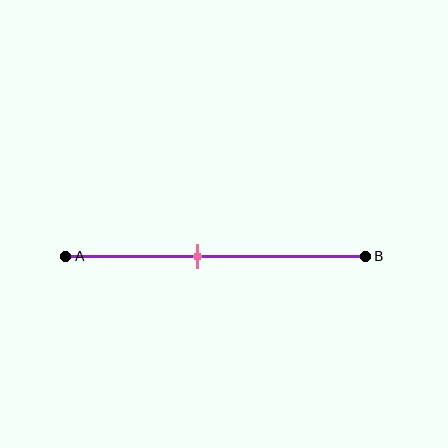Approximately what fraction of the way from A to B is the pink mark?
The pink mark is approximately 45% of the way from A to B.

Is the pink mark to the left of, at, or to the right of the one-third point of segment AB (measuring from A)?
The pink mark is to the right of the one-third point of segment AB.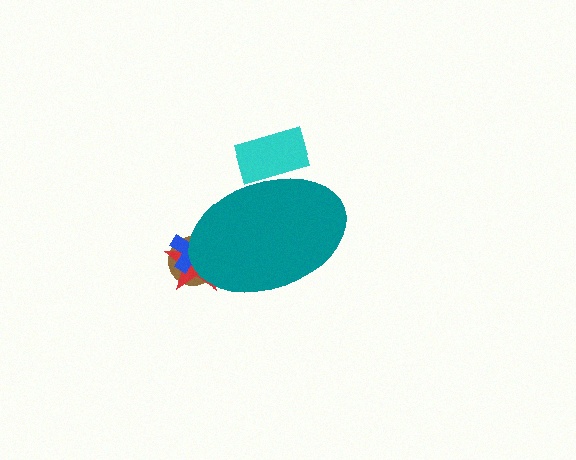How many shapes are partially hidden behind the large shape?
4 shapes are partially hidden.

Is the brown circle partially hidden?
Yes, the brown circle is partially hidden behind the teal ellipse.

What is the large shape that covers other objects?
A teal ellipse.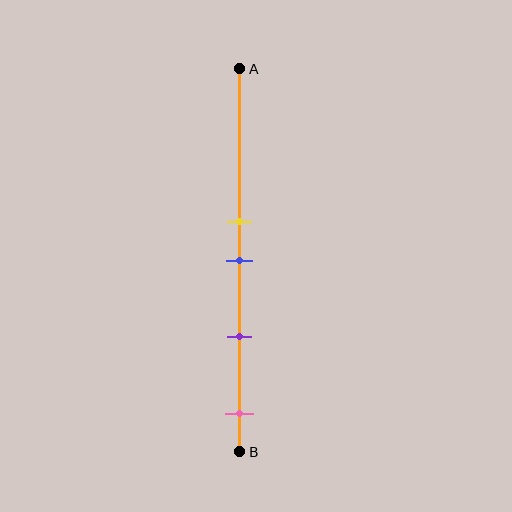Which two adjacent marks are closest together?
The yellow and blue marks are the closest adjacent pair.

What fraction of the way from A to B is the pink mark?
The pink mark is approximately 90% (0.9) of the way from A to B.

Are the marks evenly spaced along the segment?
No, the marks are not evenly spaced.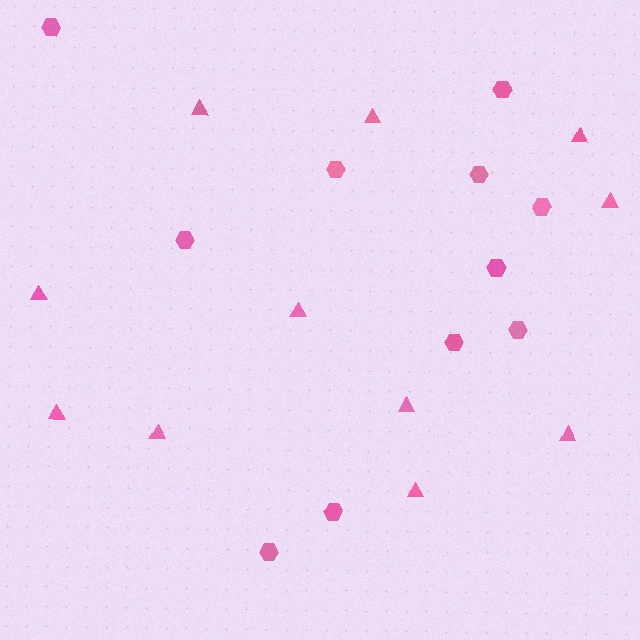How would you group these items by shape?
There are 2 groups: one group of triangles (11) and one group of hexagons (11).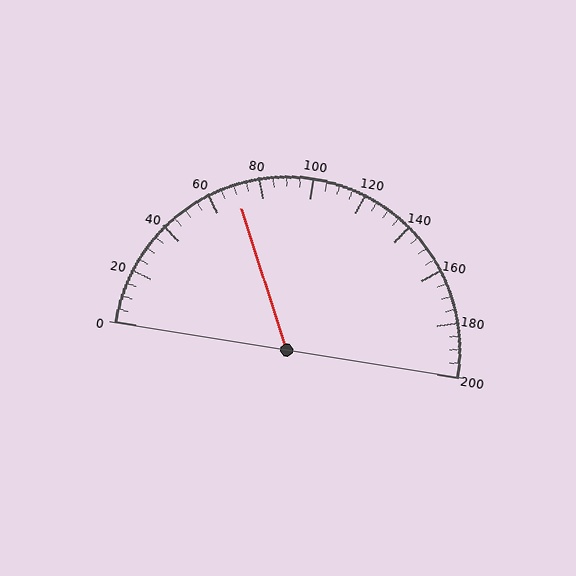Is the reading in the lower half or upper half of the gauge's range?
The reading is in the lower half of the range (0 to 200).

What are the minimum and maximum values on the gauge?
The gauge ranges from 0 to 200.